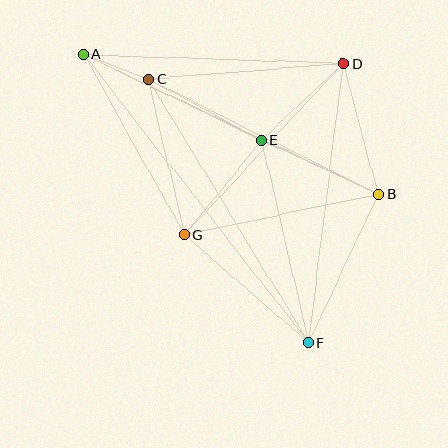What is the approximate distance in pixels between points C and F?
The distance between C and F is approximately 309 pixels.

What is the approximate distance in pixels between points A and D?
The distance between A and D is approximately 260 pixels.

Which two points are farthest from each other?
Points A and F are farthest from each other.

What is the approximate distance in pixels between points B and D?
The distance between B and D is approximately 135 pixels.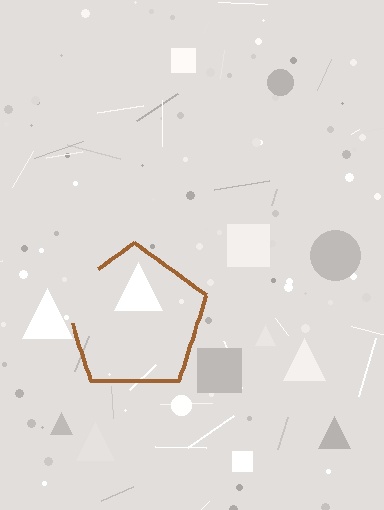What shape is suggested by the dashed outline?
The dashed outline suggests a pentagon.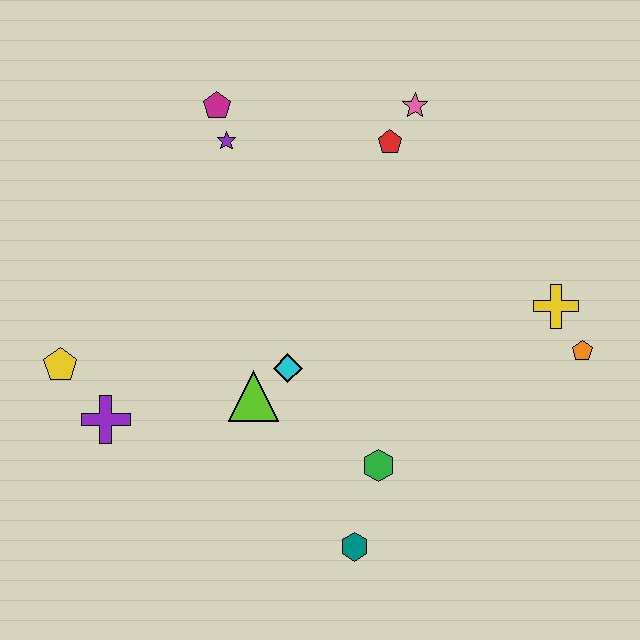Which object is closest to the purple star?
The magenta pentagon is closest to the purple star.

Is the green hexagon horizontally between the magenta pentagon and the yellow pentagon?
No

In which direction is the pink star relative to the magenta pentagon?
The pink star is to the right of the magenta pentagon.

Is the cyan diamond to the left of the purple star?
No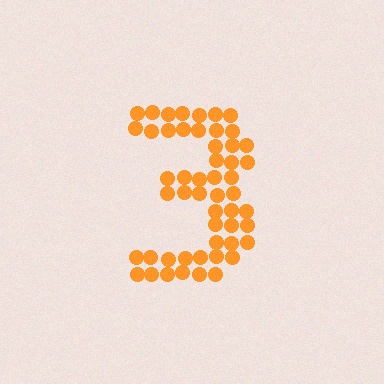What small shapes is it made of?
It is made of small circles.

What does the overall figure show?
The overall figure shows the digit 3.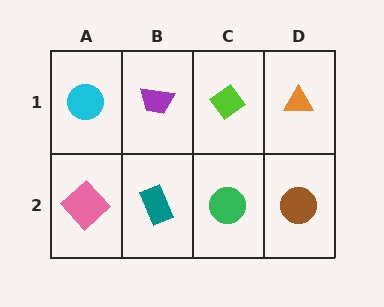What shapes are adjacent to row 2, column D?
An orange triangle (row 1, column D), a green circle (row 2, column C).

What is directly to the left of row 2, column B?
A pink diamond.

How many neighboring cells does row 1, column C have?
3.